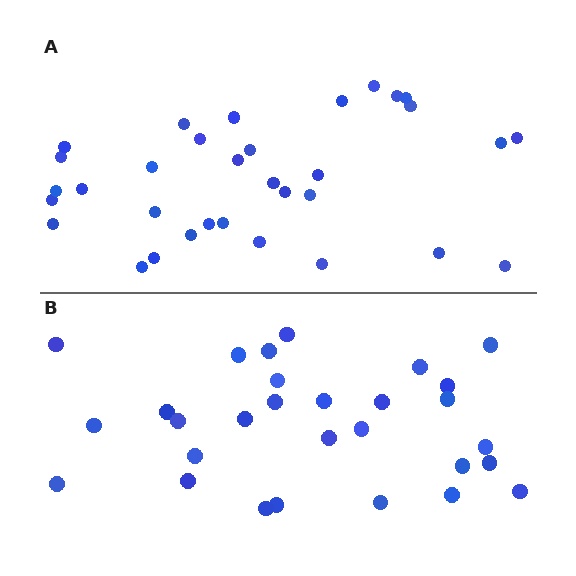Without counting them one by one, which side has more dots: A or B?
Region A (the top region) has more dots.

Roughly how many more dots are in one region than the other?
Region A has about 4 more dots than region B.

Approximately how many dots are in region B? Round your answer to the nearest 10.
About 30 dots. (The exact count is 29, which rounds to 30.)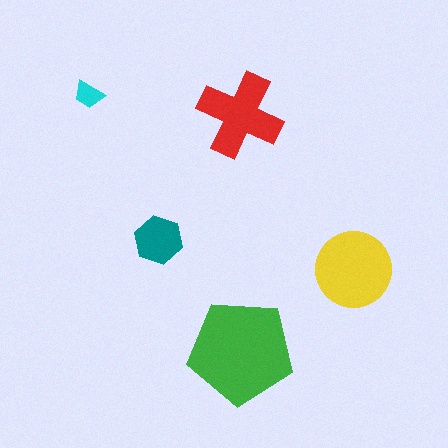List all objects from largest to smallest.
The green pentagon, the yellow circle, the red cross, the teal hexagon, the cyan trapezoid.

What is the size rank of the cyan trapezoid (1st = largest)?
5th.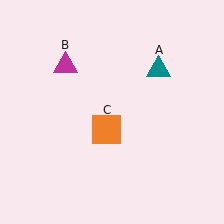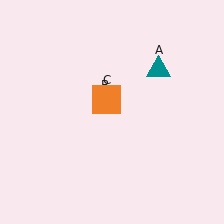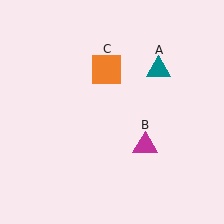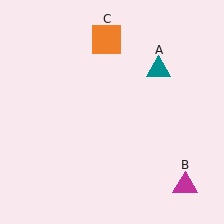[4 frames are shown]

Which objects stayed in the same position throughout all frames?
Teal triangle (object A) remained stationary.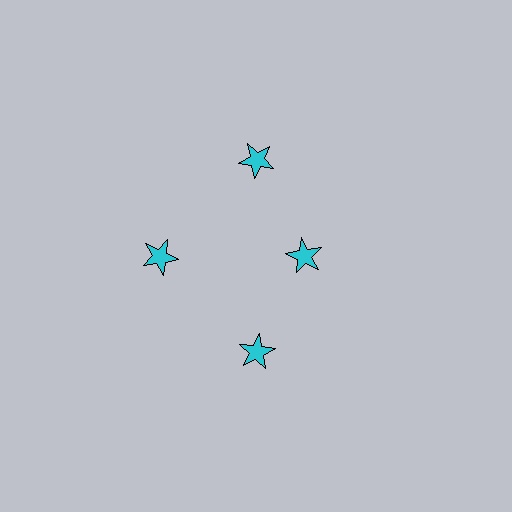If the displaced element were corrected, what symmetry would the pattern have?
It would have 4-fold rotational symmetry — the pattern would map onto itself every 90 degrees.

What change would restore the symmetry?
The symmetry would be restored by moving it outward, back onto the ring so that all 4 stars sit at equal angles and equal distance from the center.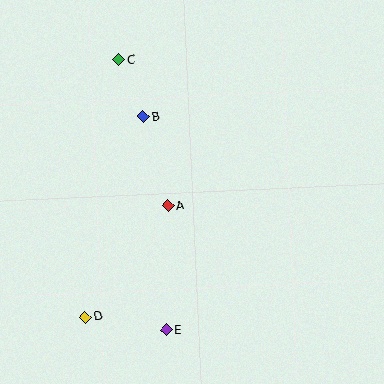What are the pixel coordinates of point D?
Point D is at (85, 317).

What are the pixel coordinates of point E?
Point E is at (166, 330).